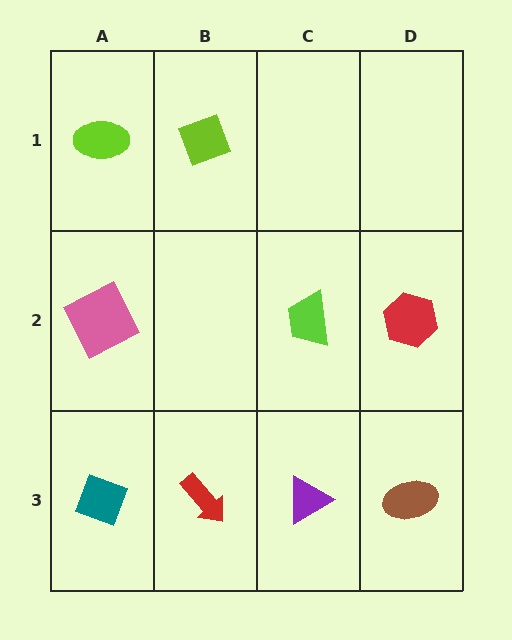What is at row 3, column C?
A purple triangle.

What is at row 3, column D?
A brown ellipse.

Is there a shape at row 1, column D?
No, that cell is empty.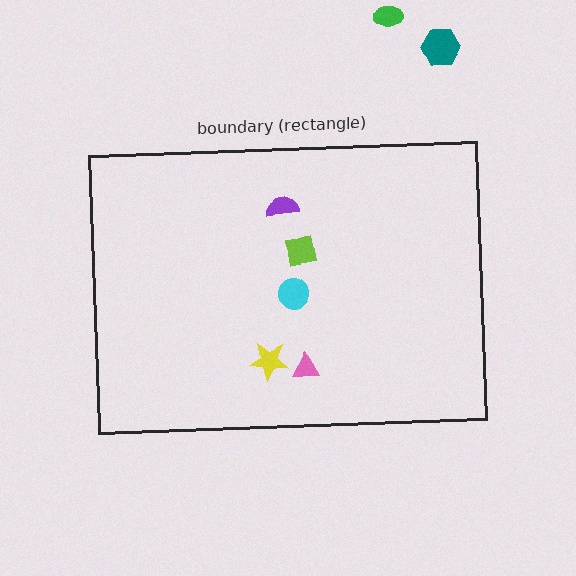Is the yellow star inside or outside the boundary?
Inside.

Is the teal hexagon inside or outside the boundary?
Outside.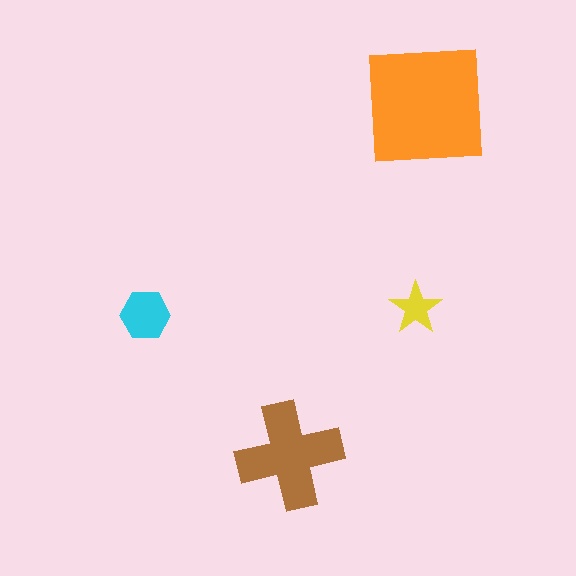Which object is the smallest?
The yellow star.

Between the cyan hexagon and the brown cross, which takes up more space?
The brown cross.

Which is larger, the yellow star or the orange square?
The orange square.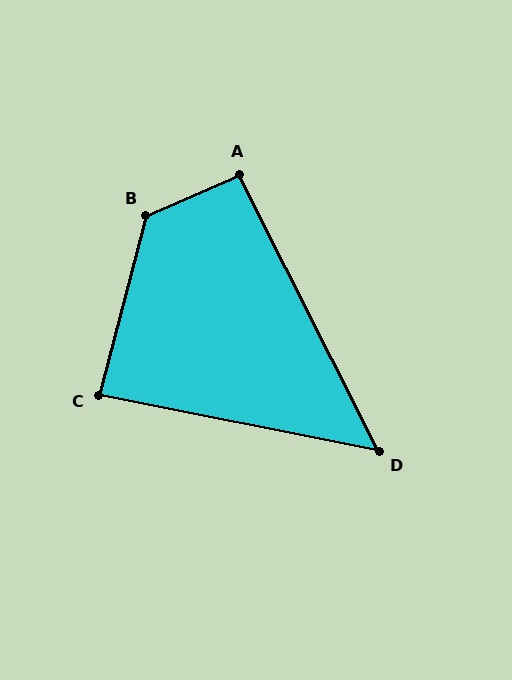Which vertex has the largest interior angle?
B, at approximately 128 degrees.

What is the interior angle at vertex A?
Approximately 93 degrees (approximately right).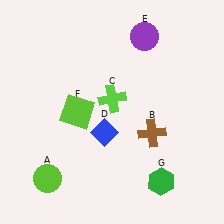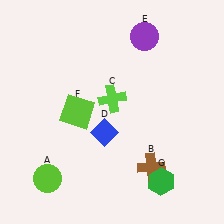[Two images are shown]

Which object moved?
The brown cross (B) moved down.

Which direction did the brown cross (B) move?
The brown cross (B) moved down.